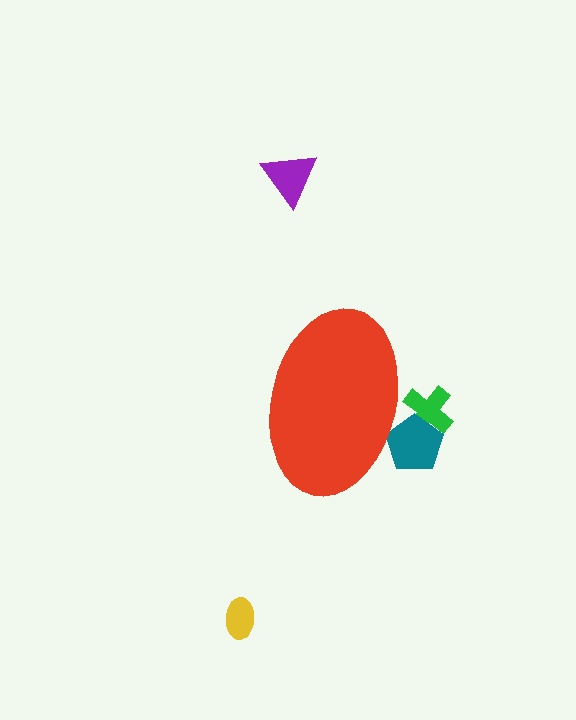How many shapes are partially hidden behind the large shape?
2 shapes are partially hidden.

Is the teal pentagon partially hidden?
Yes, the teal pentagon is partially hidden behind the red ellipse.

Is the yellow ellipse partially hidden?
No, the yellow ellipse is fully visible.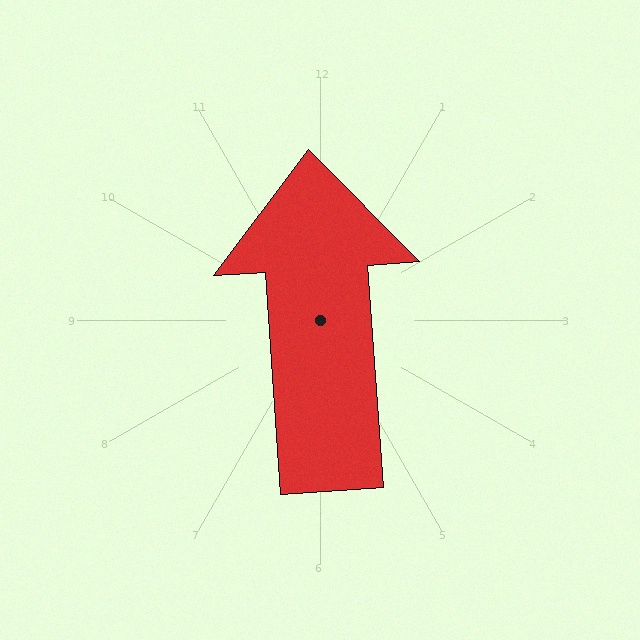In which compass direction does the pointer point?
North.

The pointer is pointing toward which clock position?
Roughly 12 o'clock.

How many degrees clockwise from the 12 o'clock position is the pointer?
Approximately 356 degrees.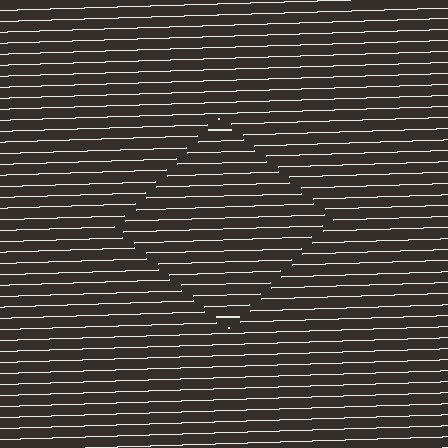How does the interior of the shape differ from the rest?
The interior of the shape contains the same grating, shifted by half a period — the contour is defined by the phase discontinuity where line-ends from the inner and outer gratings abut.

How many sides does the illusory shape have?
4 sides — the line-ends trace a square.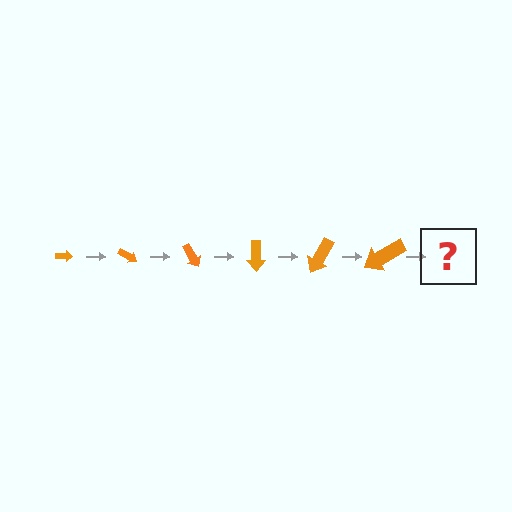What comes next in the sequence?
The next element should be an arrow, larger than the previous one and rotated 180 degrees from the start.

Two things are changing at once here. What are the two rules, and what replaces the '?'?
The two rules are that the arrow grows larger each step and it rotates 30 degrees each step. The '?' should be an arrow, larger than the previous one and rotated 180 degrees from the start.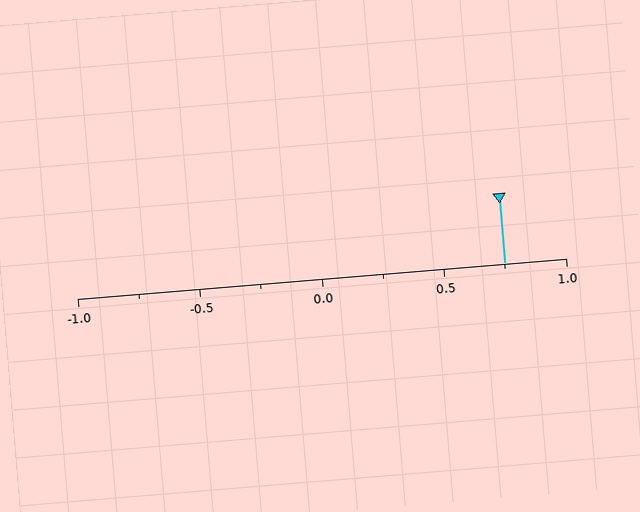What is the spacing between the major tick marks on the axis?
The major ticks are spaced 0.5 apart.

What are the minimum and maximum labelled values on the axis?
The axis runs from -1.0 to 1.0.